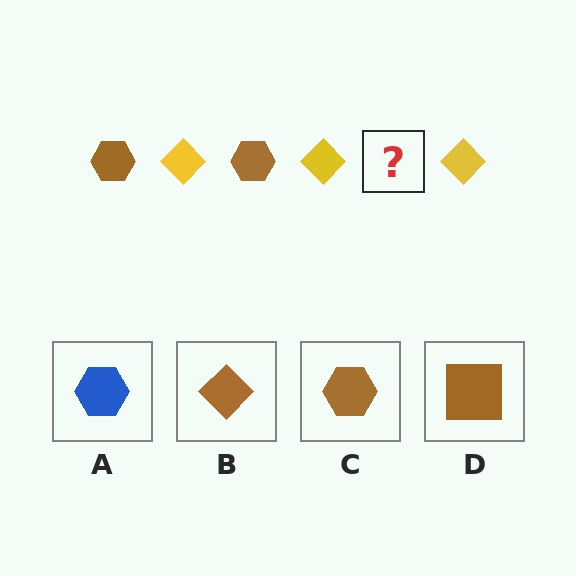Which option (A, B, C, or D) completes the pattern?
C.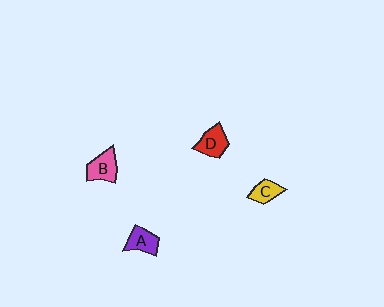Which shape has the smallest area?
Shape C (yellow).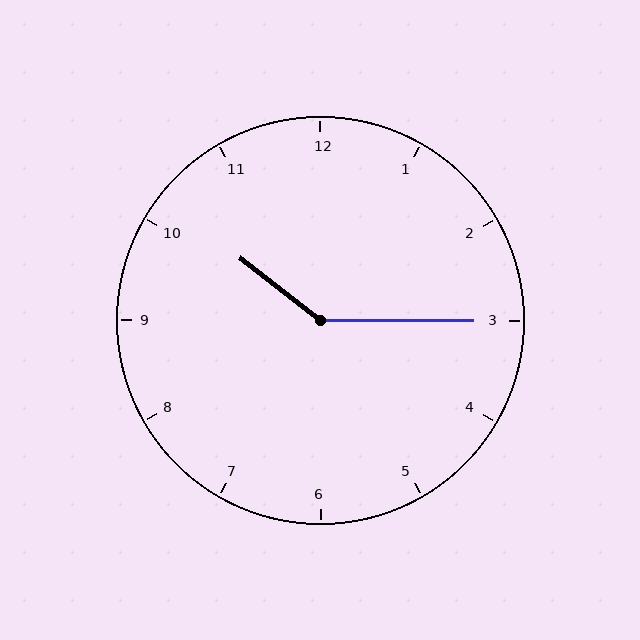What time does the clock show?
10:15.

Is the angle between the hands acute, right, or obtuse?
It is obtuse.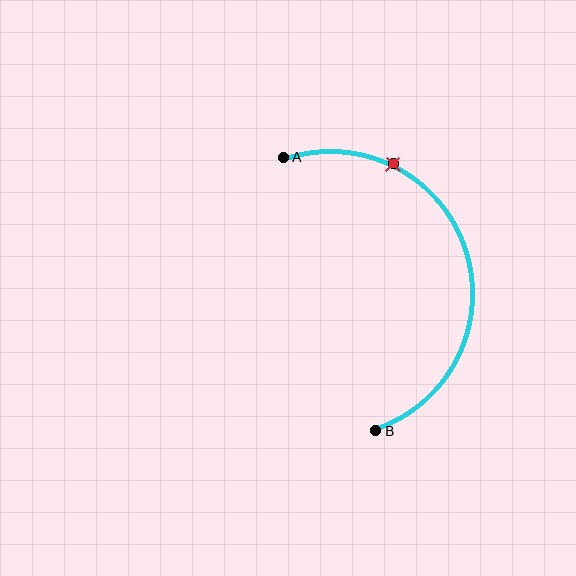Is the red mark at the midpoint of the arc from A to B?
No. The red mark lies on the arc but is closer to endpoint A. The arc midpoint would be at the point on the curve equidistant along the arc from both A and B.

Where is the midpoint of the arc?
The arc midpoint is the point on the curve farthest from the straight line joining A and B. It sits to the right of that line.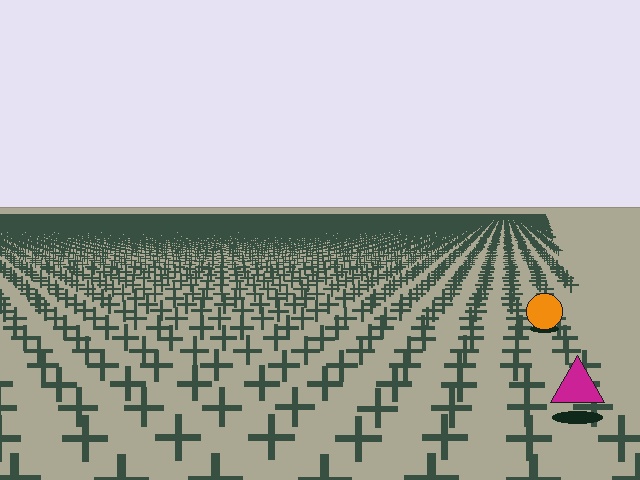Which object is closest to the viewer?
The magenta triangle is closest. The texture marks near it are larger and more spread out.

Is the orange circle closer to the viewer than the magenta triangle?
No. The magenta triangle is closer — you can tell from the texture gradient: the ground texture is coarser near it.